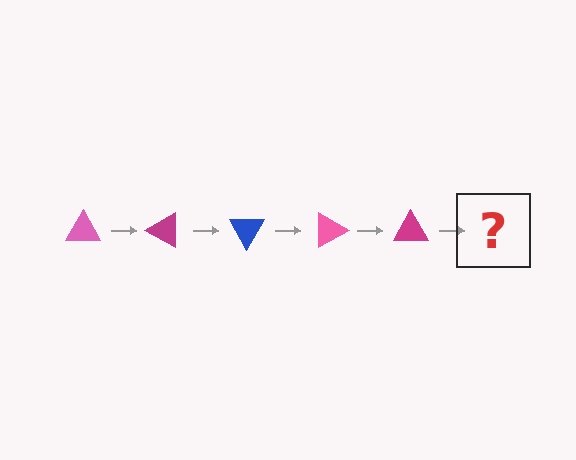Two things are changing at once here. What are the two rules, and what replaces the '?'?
The two rules are that it rotates 30 degrees each step and the color cycles through pink, magenta, and blue. The '?' should be a blue triangle, rotated 150 degrees from the start.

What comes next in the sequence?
The next element should be a blue triangle, rotated 150 degrees from the start.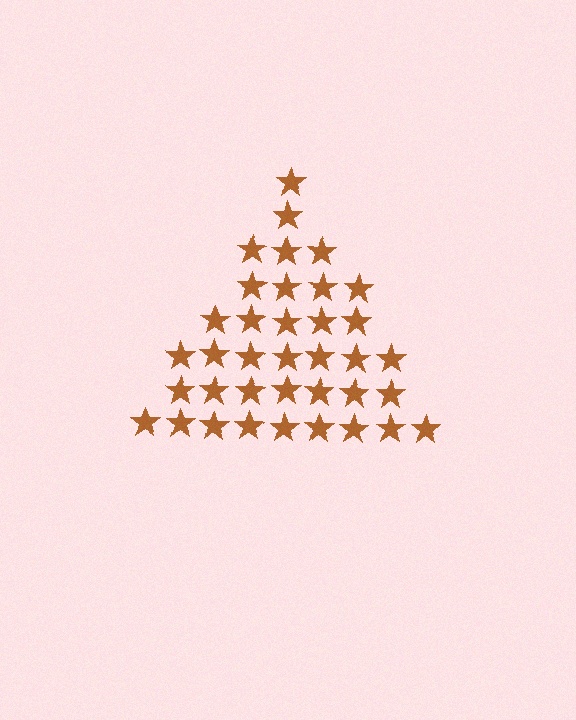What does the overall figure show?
The overall figure shows a triangle.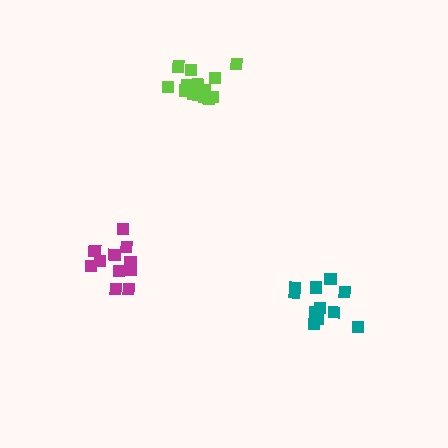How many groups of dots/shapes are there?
There are 3 groups.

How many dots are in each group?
Group 1: 11 dots, Group 2: 14 dots, Group 3: 12 dots (37 total).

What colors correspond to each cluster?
The clusters are colored: magenta, lime, teal.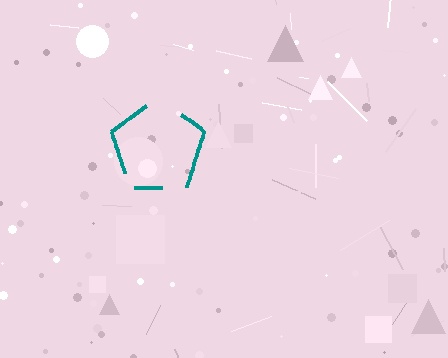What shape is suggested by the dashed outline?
The dashed outline suggests a pentagon.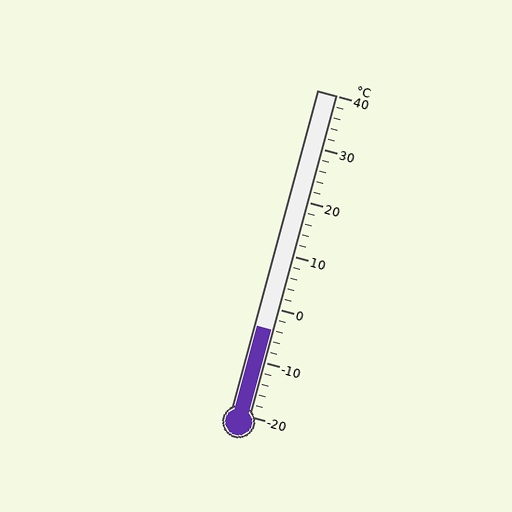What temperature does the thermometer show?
The thermometer shows approximately -4°C.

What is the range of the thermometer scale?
The thermometer scale ranges from -20°C to 40°C.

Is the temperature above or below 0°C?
The temperature is below 0°C.